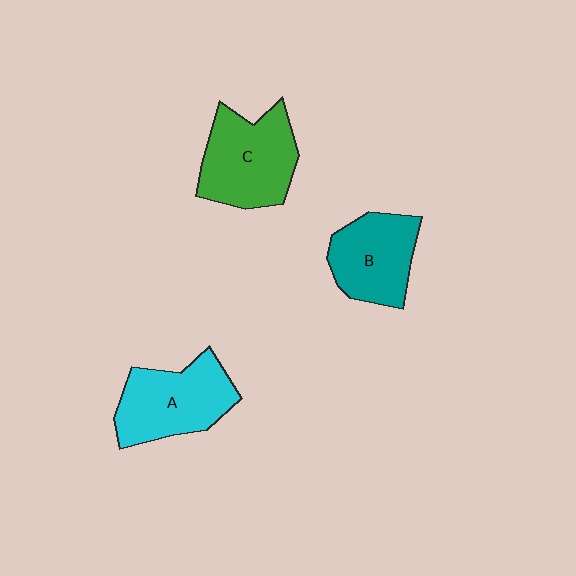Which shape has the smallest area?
Shape B (teal).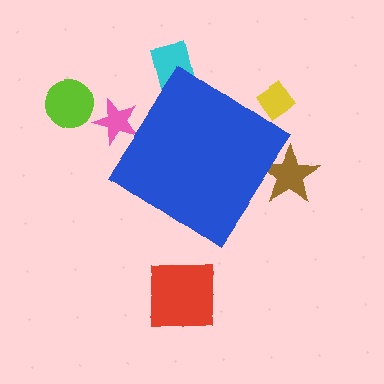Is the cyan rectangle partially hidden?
Yes, the cyan rectangle is partially hidden behind the blue diamond.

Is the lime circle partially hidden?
No, the lime circle is fully visible.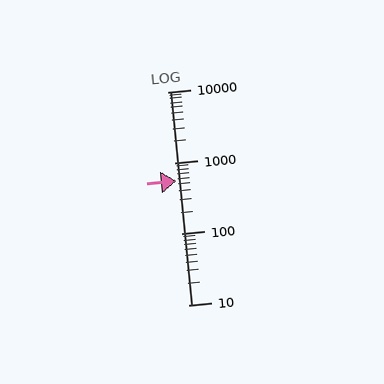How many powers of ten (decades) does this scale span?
The scale spans 3 decades, from 10 to 10000.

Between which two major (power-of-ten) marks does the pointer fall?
The pointer is between 100 and 1000.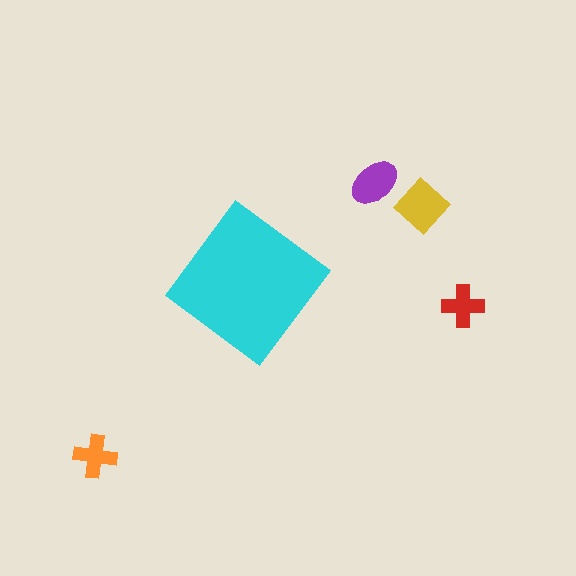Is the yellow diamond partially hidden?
No, the yellow diamond is fully visible.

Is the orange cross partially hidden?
No, the orange cross is fully visible.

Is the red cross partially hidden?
No, the red cross is fully visible.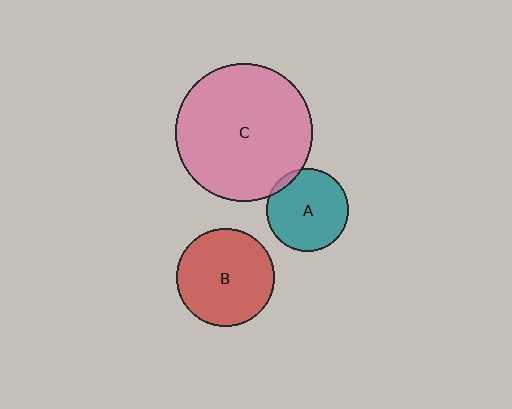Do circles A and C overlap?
Yes.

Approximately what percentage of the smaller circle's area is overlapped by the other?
Approximately 5%.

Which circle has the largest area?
Circle C (pink).